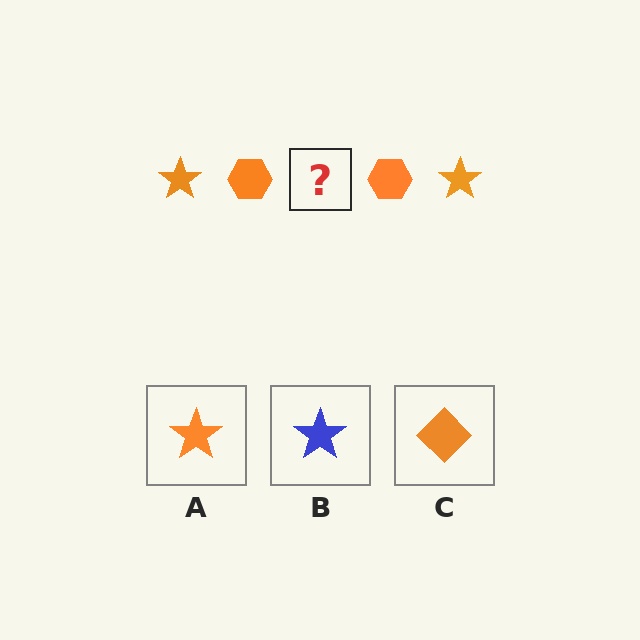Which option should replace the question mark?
Option A.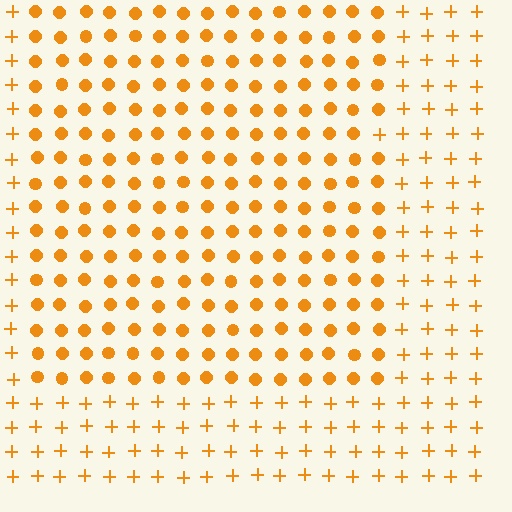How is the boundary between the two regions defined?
The boundary is defined by a change in element shape: circles inside vs. plus signs outside. All elements share the same color and spacing.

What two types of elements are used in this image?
The image uses circles inside the rectangle region and plus signs outside it.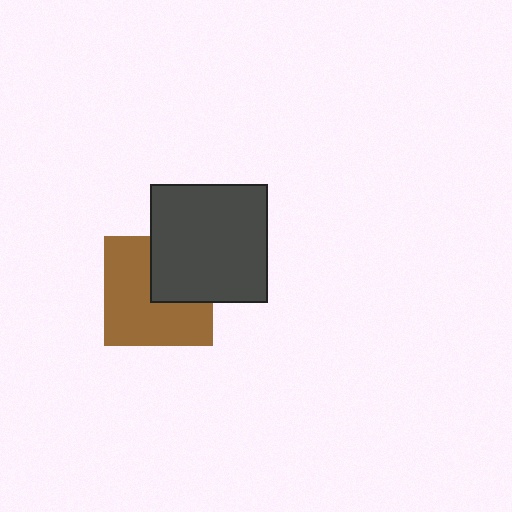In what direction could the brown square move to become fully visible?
The brown square could move toward the lower-left. That would shift it out from behind the dark gray square entirely.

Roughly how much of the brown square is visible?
About half of it is visible (roughly 64%).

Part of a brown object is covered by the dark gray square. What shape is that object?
It is a square.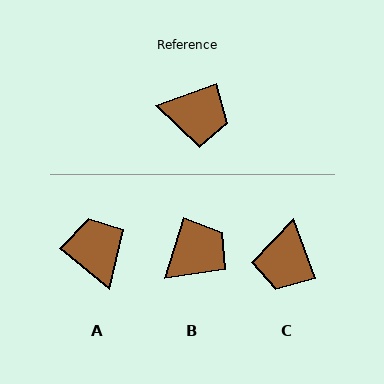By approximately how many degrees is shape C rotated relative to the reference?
Approximately 89 degrees clockwise.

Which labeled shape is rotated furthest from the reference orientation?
A, about 122 degrees away.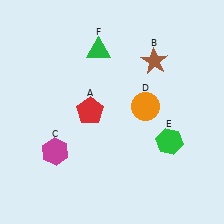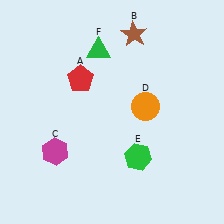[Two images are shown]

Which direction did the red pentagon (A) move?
The red pentagon (A) moved up.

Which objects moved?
The objects that moved are: the red pentagon (A), the brown star (B), the green hexagon (E).